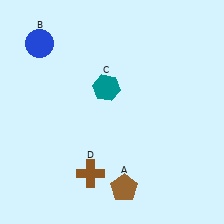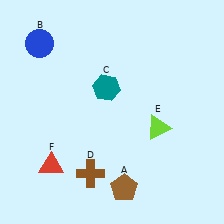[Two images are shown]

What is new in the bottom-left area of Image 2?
A red triangle (F) was added in the bottom-left area of Image 2.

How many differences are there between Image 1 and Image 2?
There are 2 differences between the two images.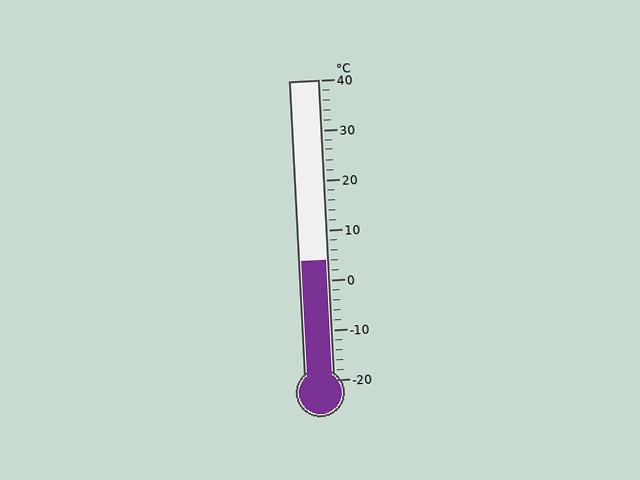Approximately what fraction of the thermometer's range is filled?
The thermometer is filled to approximately 40% of its range.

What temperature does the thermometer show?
The thermometer shows approximately 4°C.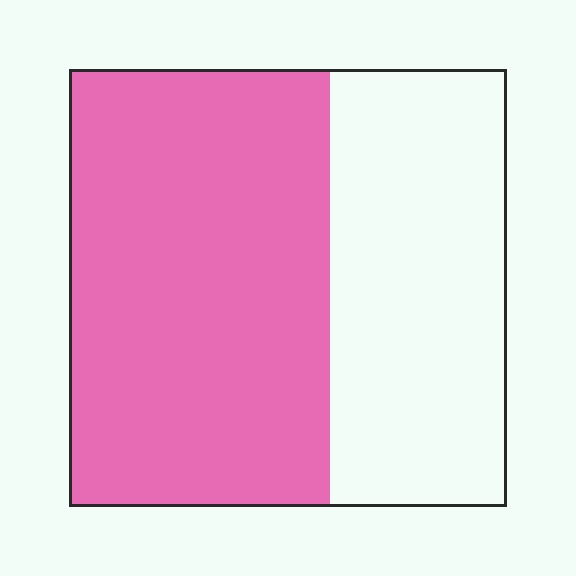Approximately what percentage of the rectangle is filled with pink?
Approximately 60%.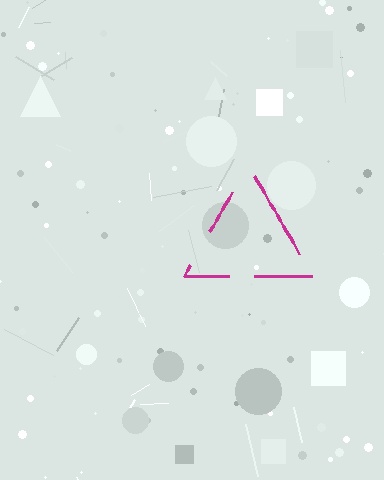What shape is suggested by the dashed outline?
The dashed outline suggests a triangle.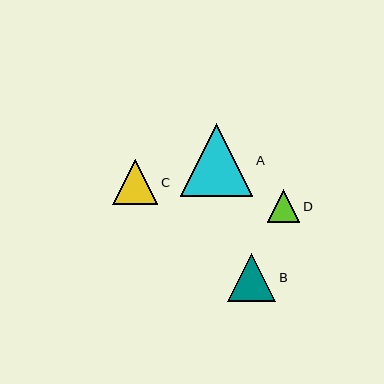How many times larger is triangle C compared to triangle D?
Triangle C is approximately 1.4 times the size of triangle D.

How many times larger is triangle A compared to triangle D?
Triangle A is approximately 2.2 times the size of triangle D.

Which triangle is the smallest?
Triangle D is the smallest with a size of approximately 33 pixels.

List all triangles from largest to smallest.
From largest to smallest: A, B, C, D.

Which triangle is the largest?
Triangle A is the largest with a size of approximately 72 pixels.